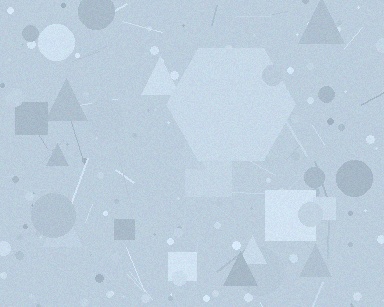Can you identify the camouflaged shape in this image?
The camouflaged shape is a hexagon.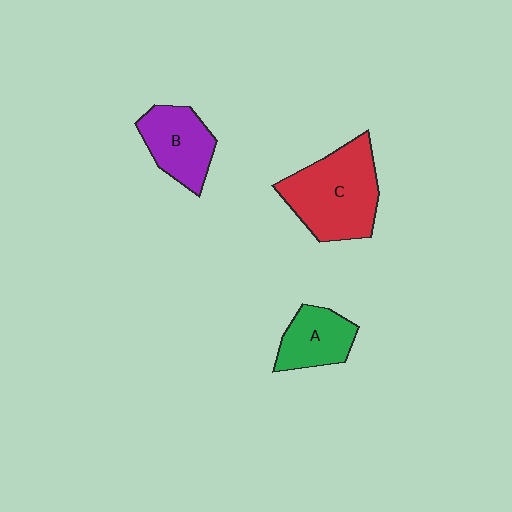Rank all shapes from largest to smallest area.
From largest to smallest: C (red), B (purple), A (green).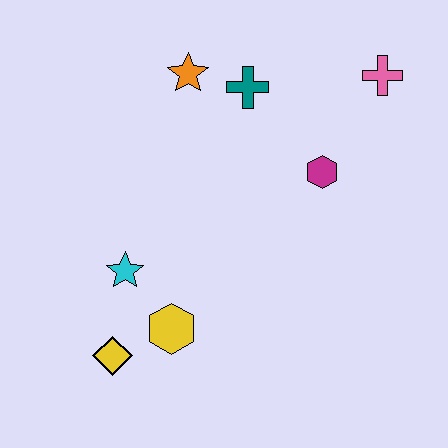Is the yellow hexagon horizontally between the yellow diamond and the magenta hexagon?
Yes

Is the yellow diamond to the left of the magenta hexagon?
Yes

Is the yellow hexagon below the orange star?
Yes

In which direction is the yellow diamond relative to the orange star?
The yellow diamond is below the orange star.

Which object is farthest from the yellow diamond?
The pink cross is farthest from the yellow diamond.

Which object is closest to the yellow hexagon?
The yellow diamond is closest to the yellow hexagon.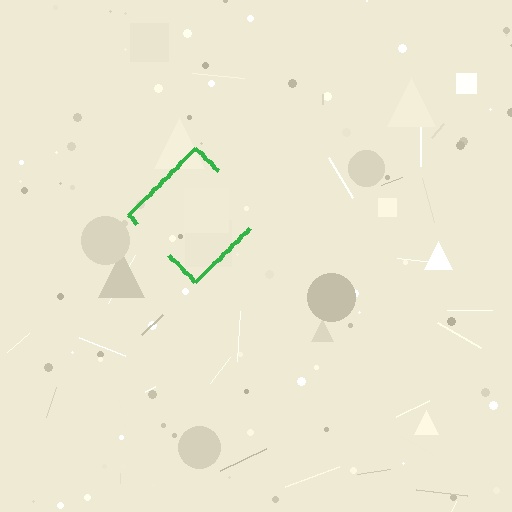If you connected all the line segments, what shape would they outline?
They would outline a diamond.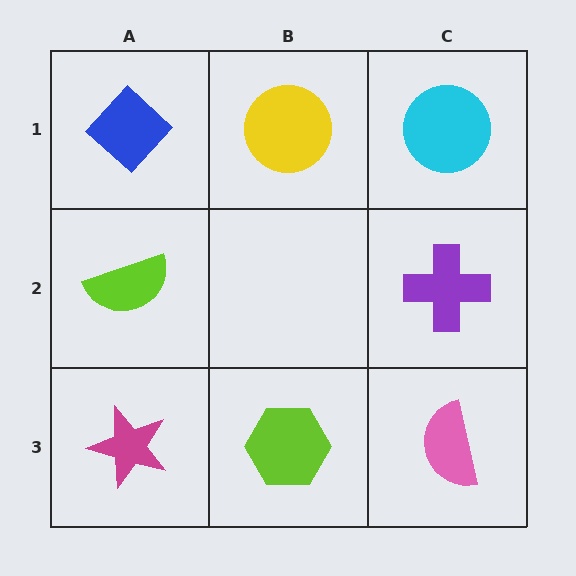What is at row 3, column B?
A lime hexagon.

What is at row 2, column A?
A lime semicircle.